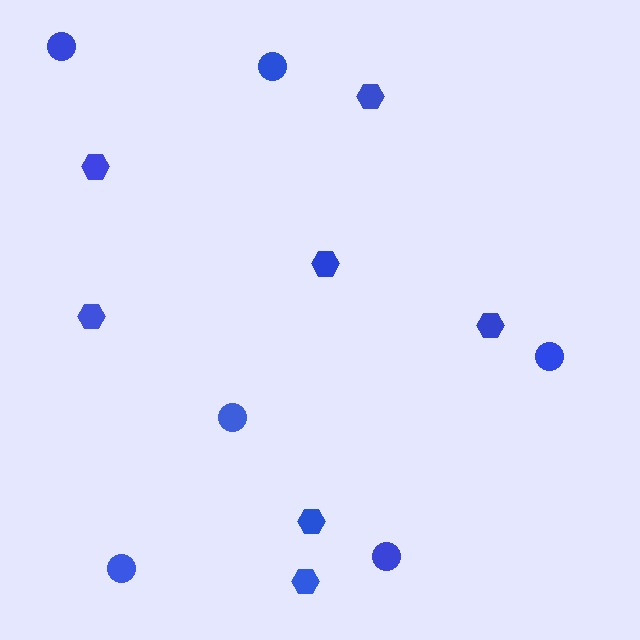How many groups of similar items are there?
There are 2 groups: one group of circles (6) and one group of hexagons (7).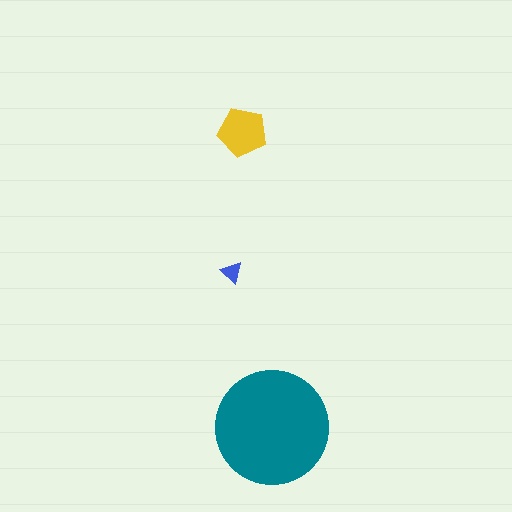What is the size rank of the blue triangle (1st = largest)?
3rd.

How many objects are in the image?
There are 3 objects in the image.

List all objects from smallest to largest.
The blue triangle, the yellow pentagon, the teal circle.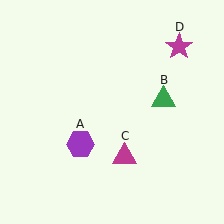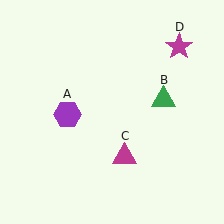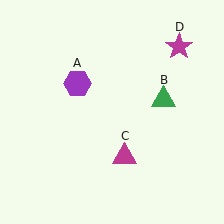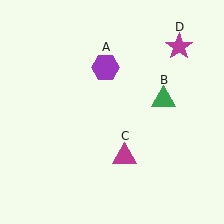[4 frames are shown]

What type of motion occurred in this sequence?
The purple hexagon (object A) rotated clockwise around the center of the scene.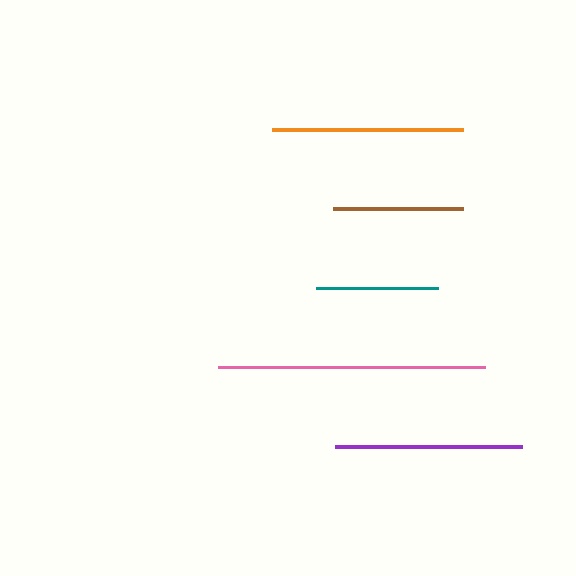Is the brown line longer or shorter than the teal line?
The brown line is longer than the teal line.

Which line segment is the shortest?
The teal line is the shortest at approximately 122 pixels.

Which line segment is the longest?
The pink line is the longest at approximately 267 pixels.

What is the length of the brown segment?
The brown segment is approximately 130 pixels long.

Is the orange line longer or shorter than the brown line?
The orange line is longer than the brown line.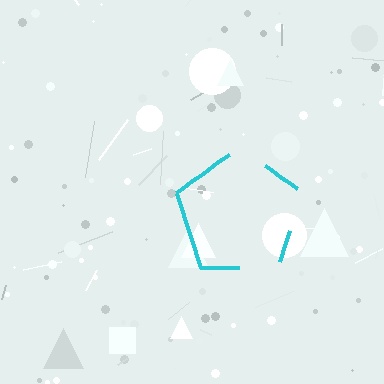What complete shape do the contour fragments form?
The contour fragments form a pentagon.